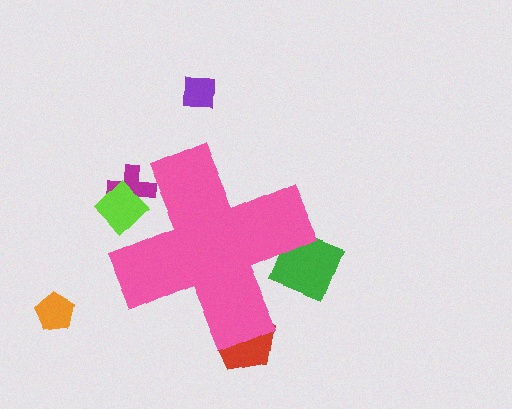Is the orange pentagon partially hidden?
No, the orange pentagon is fully visible.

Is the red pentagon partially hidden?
Yes, the red pentagon is partially hidden behind the pink cross.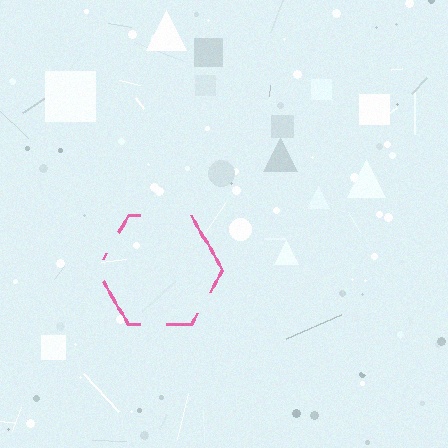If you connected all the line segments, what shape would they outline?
They would outline a hexagon.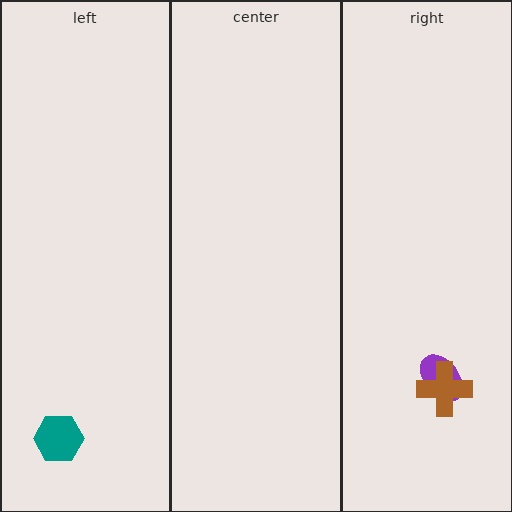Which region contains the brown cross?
The right region.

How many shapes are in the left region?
1.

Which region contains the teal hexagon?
The left region.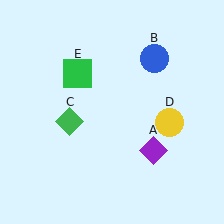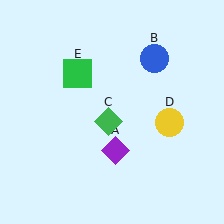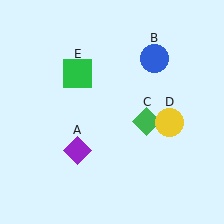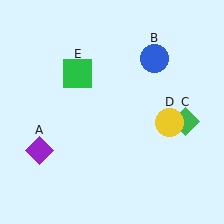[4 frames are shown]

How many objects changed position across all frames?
2 objects changed position: purple diamond (object A), green diamond (object C).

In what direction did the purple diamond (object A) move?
The purple diamond (object A) moved left.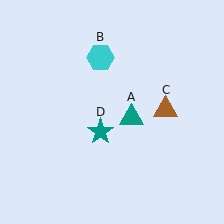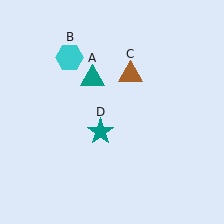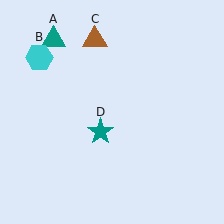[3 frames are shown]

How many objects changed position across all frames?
3 objects changed position: teal triangle (object A), cyan hexagon (object B), brown triangle (object C).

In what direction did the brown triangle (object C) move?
The brown triangle (object C) moved up and to the left.